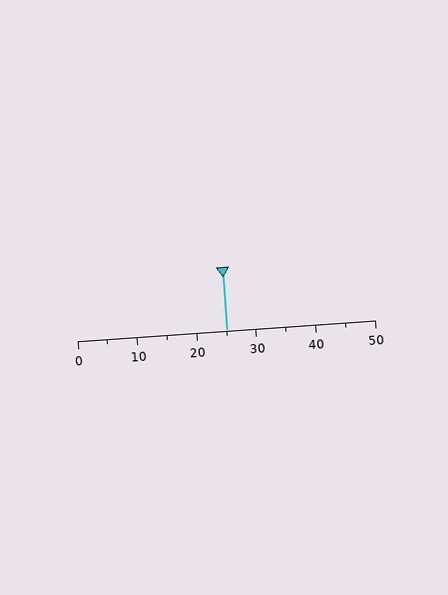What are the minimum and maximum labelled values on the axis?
The axis runs from 0 to 50.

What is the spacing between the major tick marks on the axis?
The major ticks are spaced 10 apart.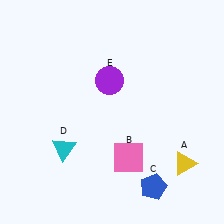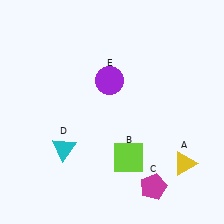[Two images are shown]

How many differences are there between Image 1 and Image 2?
There are 2 differences between the two images.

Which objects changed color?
B changed from pink to lime. C changed from blue to magenta.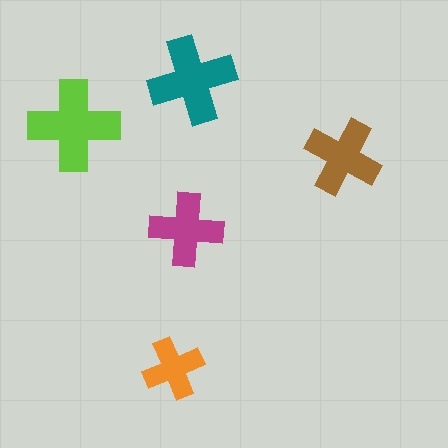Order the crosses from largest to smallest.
the lime one, the teal one, the brown one, the magenta one, the orange one.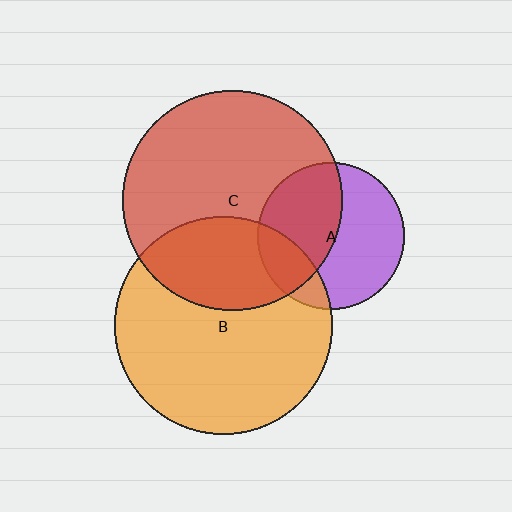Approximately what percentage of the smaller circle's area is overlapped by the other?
Approximately 30%.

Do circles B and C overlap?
Yes.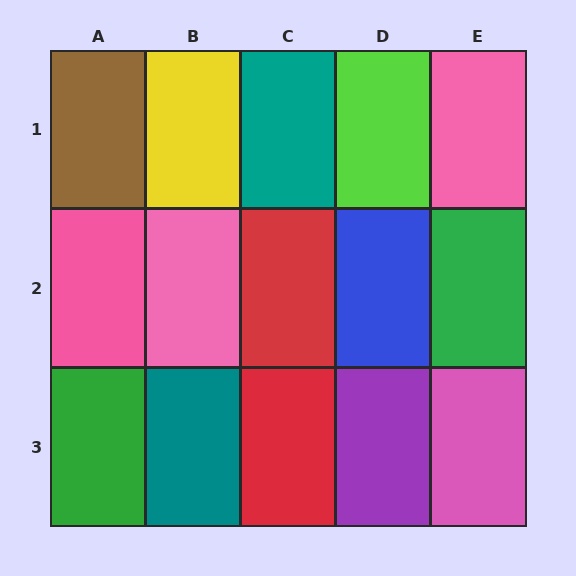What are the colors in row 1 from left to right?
Brown, yellow, teal, lime, pink.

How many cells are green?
2 cells are green.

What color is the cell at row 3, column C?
Red.